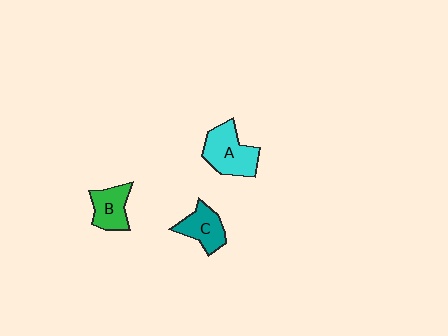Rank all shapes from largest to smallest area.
From largest to smallest: A (cyan), C (teal), B (green).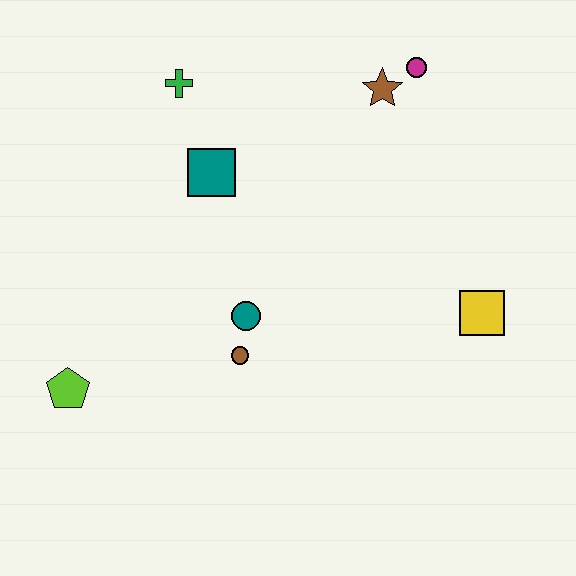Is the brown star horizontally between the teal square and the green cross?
No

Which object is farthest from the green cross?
The yellow square is farthest from the green cross.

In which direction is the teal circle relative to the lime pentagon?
The teal circle is to the right of the lime pentagon.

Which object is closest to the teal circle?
The brown circle is closest to the teal circle.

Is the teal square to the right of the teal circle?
No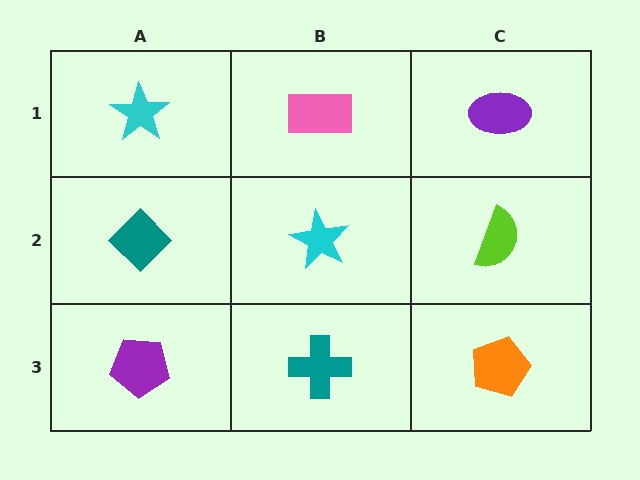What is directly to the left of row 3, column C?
A teal cross.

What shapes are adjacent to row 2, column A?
A cyan star (row 1, column A), a purple pentagon (row 3, column A), a cyan star (row 2, column B).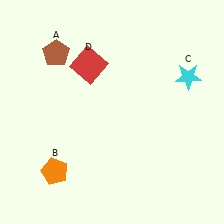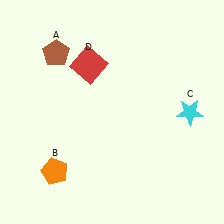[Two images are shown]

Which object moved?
The cyan star (C) moved down.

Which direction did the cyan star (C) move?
The cyan star (C) moved down.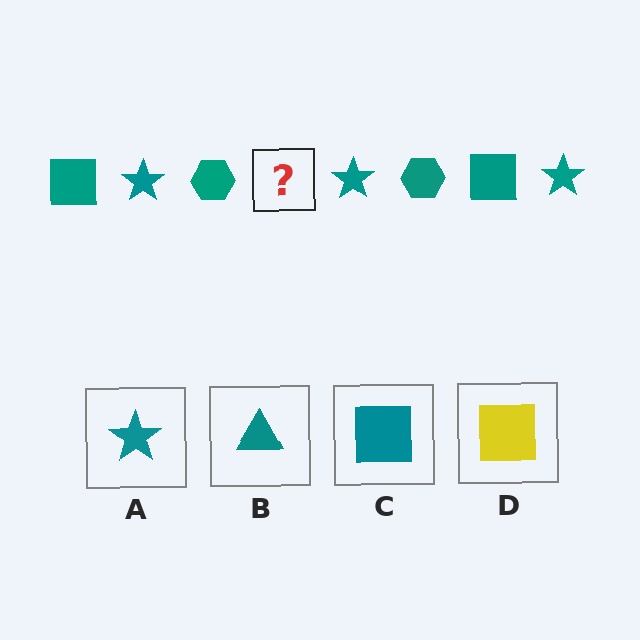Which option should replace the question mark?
Option C.